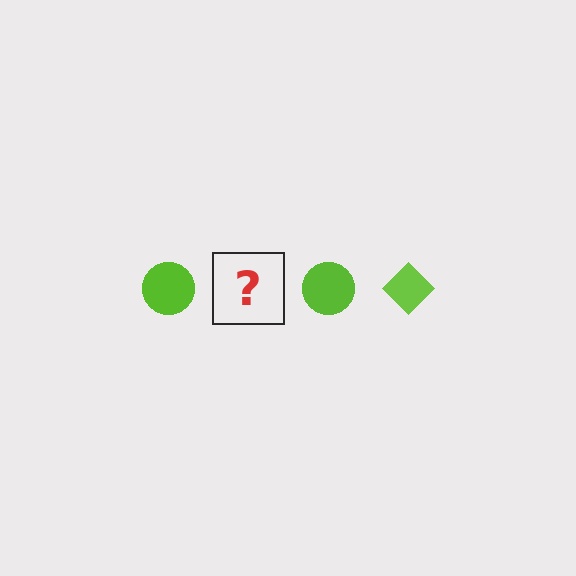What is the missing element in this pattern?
The missing element is a lime diamond.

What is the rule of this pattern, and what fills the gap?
The rule is that the pattern cycles through circle, diamond shapes in lime. The gap should be filled with a lime diamond.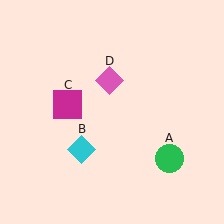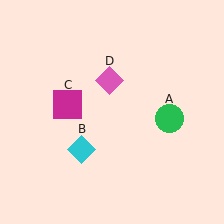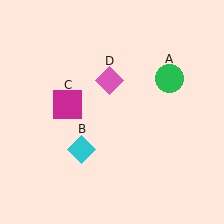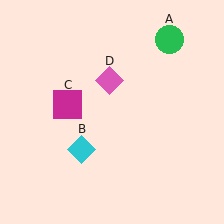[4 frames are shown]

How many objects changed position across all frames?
1 object changed position: green circle (object A).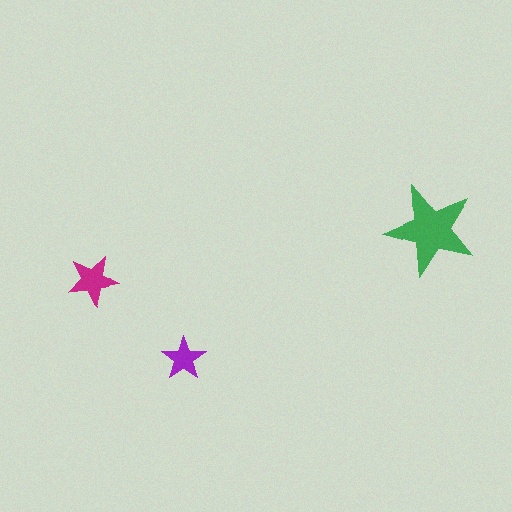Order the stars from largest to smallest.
the green one, the magenta one, the purple one.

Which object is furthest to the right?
The green star is rightmost.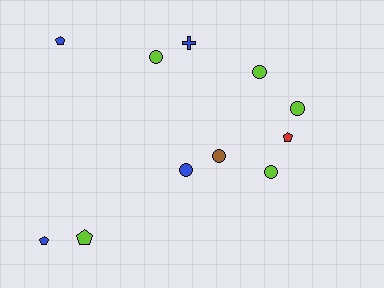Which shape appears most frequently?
Circle, with 6 objects.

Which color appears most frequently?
Lime, with 5 objects.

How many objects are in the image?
There are 11 objects.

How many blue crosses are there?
There is 1 blue cross.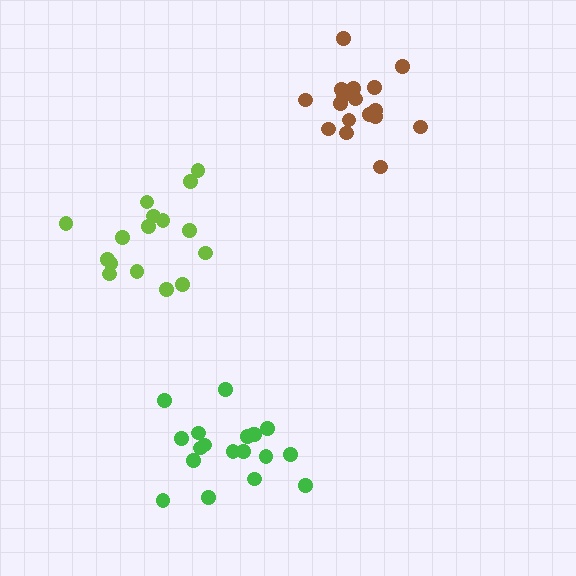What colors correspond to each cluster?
The clusters are colored: lime, brown, green.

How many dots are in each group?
Group 1: 16 dots, Group 2: 17 dots, Group 3: 19 dots (52 total).